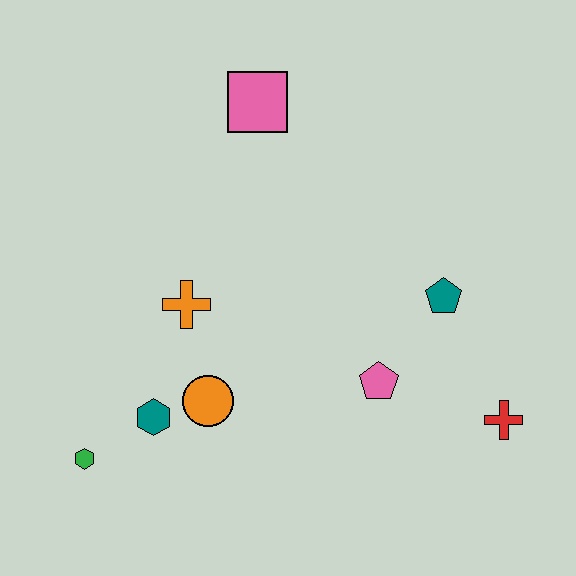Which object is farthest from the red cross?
The green hexagon is farthest from the red cross.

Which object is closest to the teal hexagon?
The orange circle is closest to the teal hexagon.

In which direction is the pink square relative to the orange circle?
The pink square is above the orange circle.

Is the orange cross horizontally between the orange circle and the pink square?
No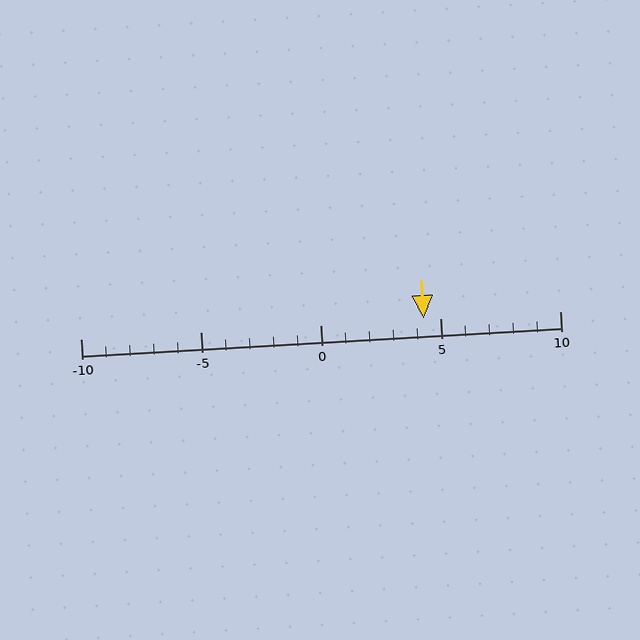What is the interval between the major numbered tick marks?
The major tick marks are spaced 5 units apart.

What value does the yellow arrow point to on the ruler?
The yellow arrow points to approximately 4.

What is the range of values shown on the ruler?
The ruler shows values from -10 to 10.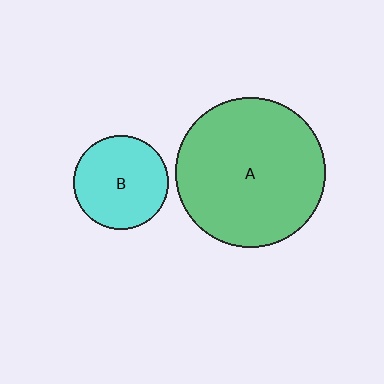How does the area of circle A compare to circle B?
Approximately 2.5 times.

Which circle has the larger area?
Circle A (green).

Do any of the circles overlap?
No, none of the circles overlap.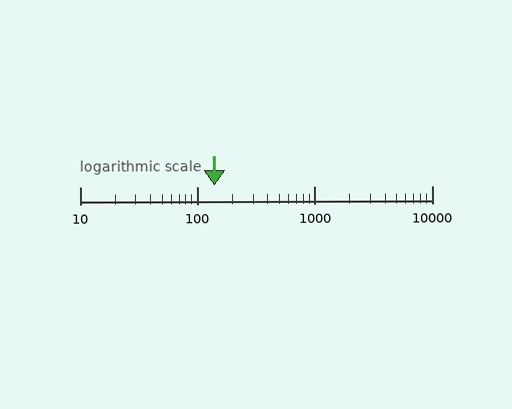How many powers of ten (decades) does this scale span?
The scale spans 3 decades, from 10 to 10000.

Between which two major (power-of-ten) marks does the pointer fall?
The pointer is between 100 and 1000.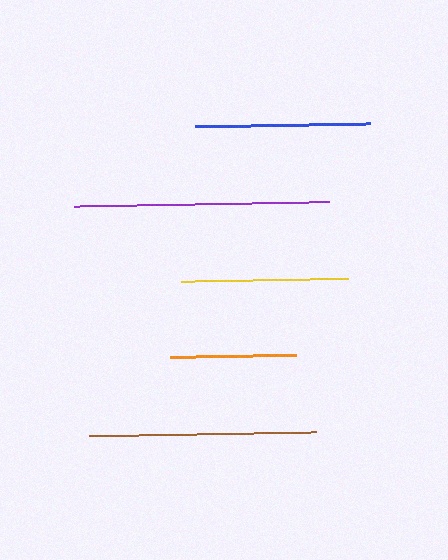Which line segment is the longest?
The purple line is the longest at approximately 255 pixels.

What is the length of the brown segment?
The brown segment is approximately 227 pixels long.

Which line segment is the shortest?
The orange line is the shortest at approximately 127 pixels.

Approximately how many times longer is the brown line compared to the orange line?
The brown line is approximately 1.8 times the length of the orange line.